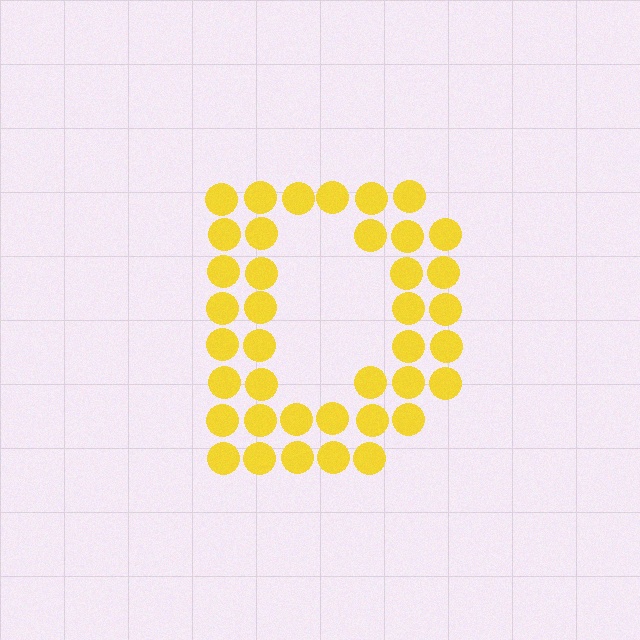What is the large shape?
The large shape is the letter D.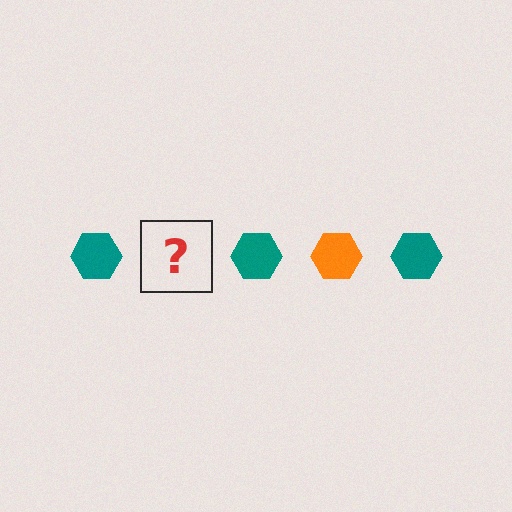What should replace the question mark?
The question mark should be replaced with an orange hexagon.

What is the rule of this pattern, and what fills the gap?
The rule is that the pattern cycles through teal, orange hexagons. The gap should be filled with an orange hexagon.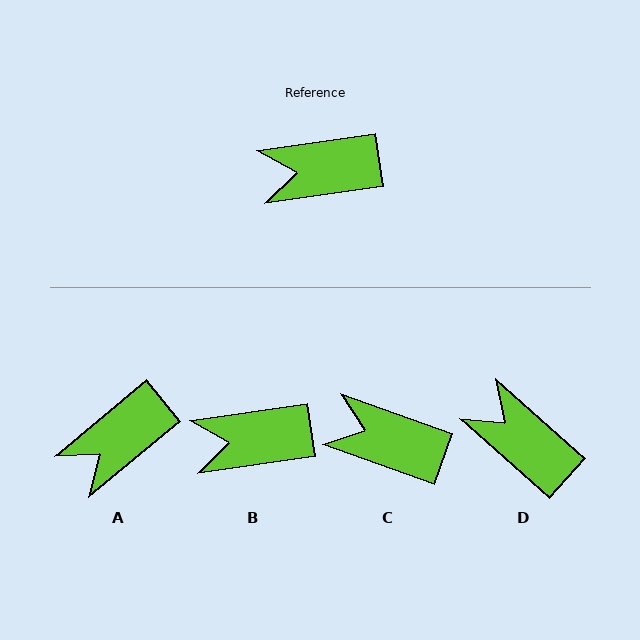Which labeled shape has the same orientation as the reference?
B.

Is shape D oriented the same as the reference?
No, it is off by about 50 degrees.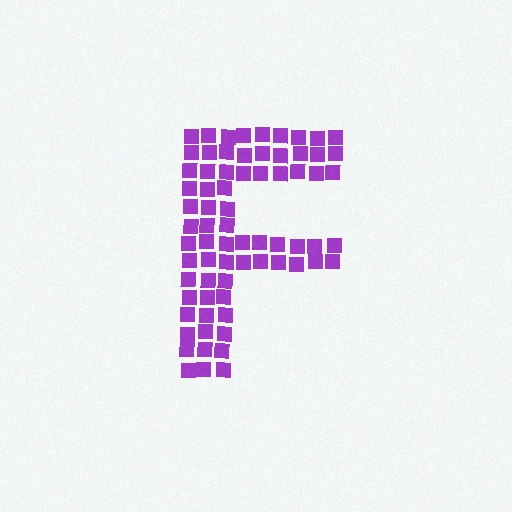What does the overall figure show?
The overall figure shows the letter F.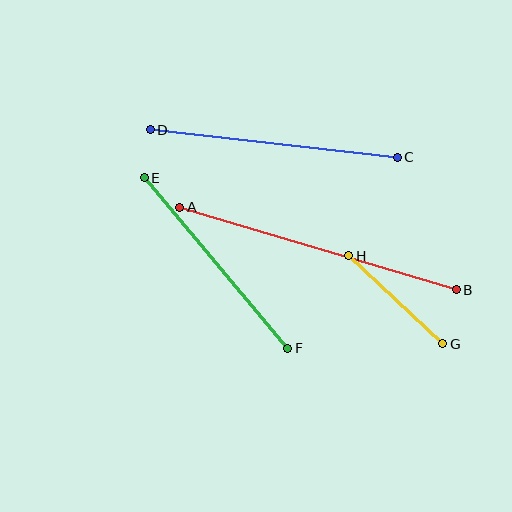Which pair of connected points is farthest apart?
Points A and B are farthest apart.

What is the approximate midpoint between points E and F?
The midpoint is at approximately (216, 263) pixels.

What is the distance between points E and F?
The distance is approximately 223 pixels.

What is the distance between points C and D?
The distance is approximately 249 pixels.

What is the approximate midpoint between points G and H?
The midpoint is at approximately (396, 300) pixels.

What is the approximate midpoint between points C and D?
The midpoint is at approximately (274, 144) pixels.